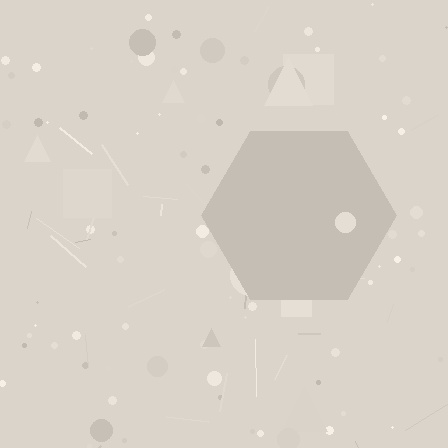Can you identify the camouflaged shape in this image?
The camouflaged shape is a hexagon.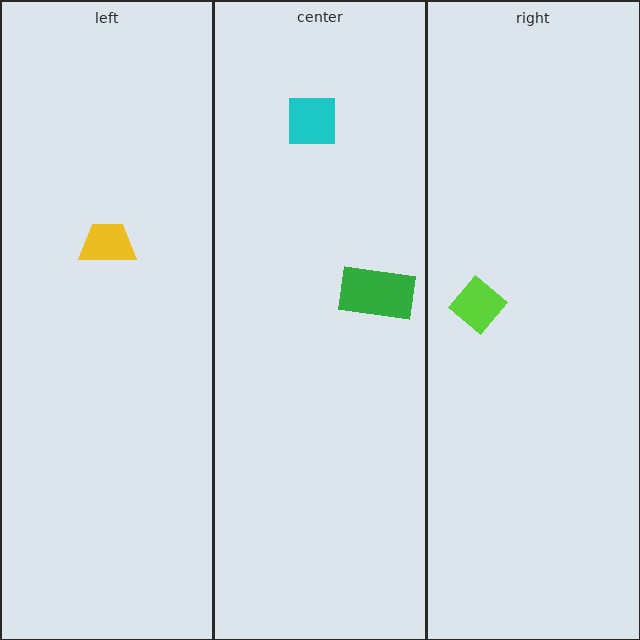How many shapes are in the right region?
1.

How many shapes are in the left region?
1.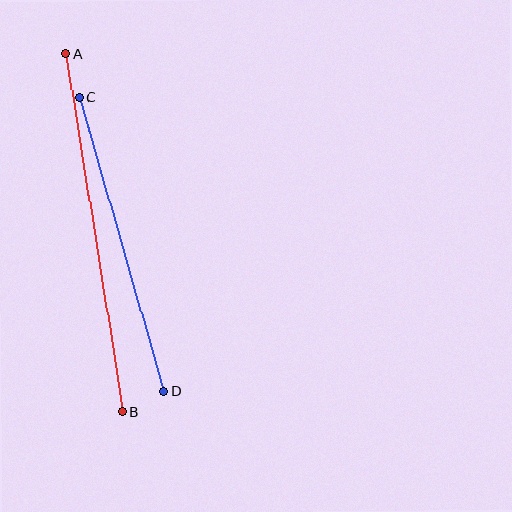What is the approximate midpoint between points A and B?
The midpoint is at approximately (94, 233) pixels.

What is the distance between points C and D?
The distance is approximately 306 pixels.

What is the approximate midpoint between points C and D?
The midpoint is at approximately (122, 244) pixels.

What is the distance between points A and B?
The distance is approximately 363 pixels.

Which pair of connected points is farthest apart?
Points A and B are farthest apart.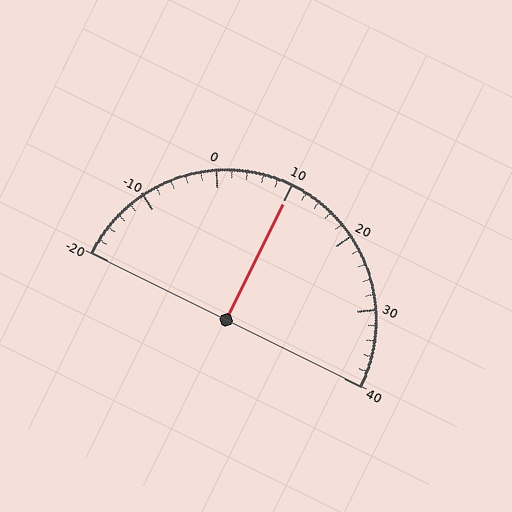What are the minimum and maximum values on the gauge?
The gauge ranges from -20 to 40.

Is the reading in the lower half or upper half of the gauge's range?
The reading is in the upper half of the range (-20 to 40).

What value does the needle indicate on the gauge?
The needle indicates approximately 10.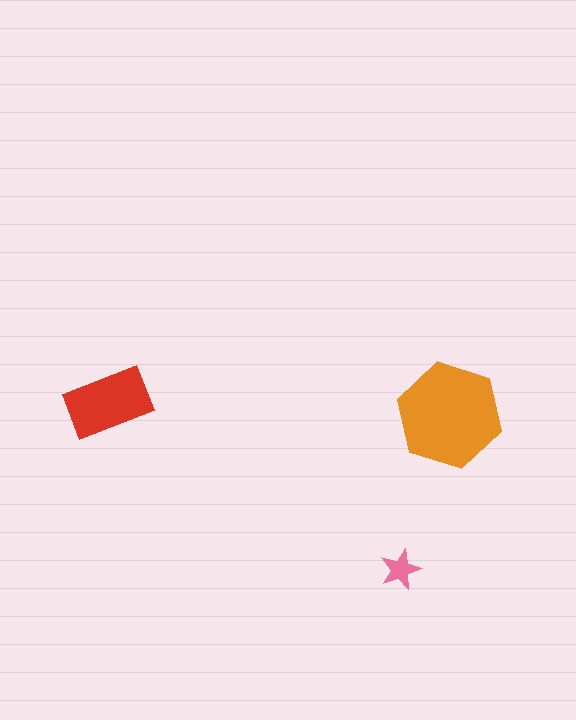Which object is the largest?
The orange hexagon.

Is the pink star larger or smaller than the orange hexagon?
Smaller.